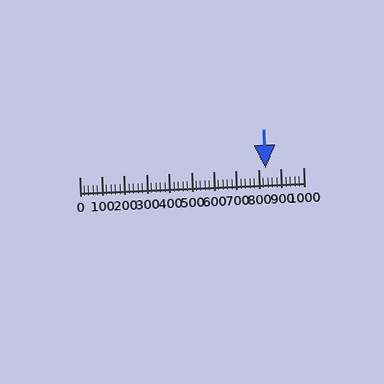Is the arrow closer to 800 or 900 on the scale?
The arrow is closer to 800.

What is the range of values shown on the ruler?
The ruler shows values from 0 to 1000.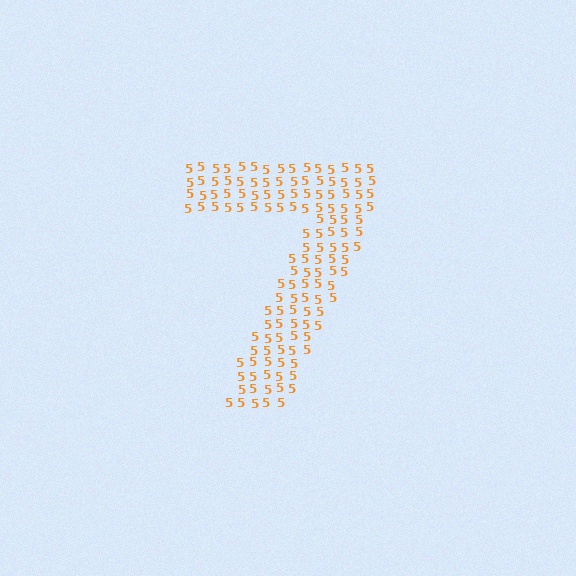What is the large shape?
The large shape is the digit 7.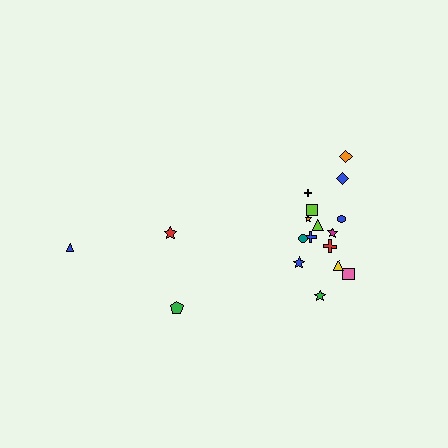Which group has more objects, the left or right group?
The right group.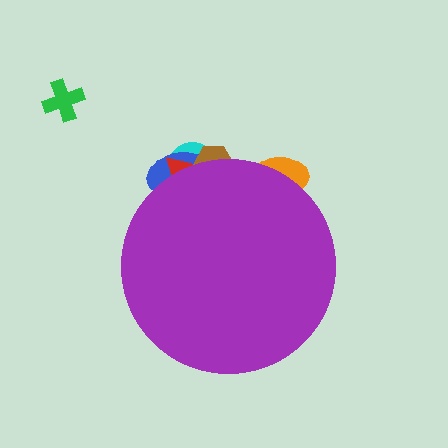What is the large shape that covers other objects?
A purple circle.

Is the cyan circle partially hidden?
Yes, the cyan circle is partially hidden behind the purple circle.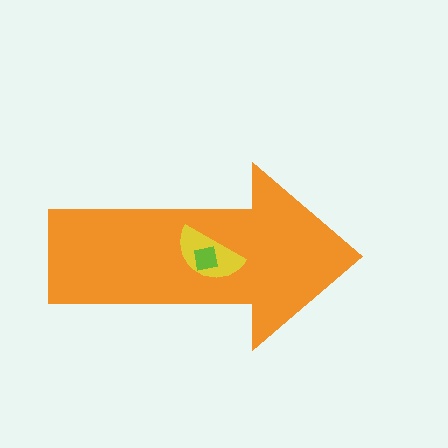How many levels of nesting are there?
3.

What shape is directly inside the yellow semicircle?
The lime square.